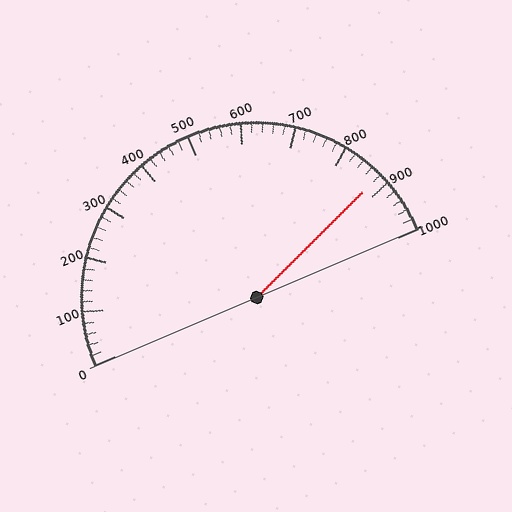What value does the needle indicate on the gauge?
The needle indicates approximately 880.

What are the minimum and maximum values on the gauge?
The gauge ranges from 0 to 1000.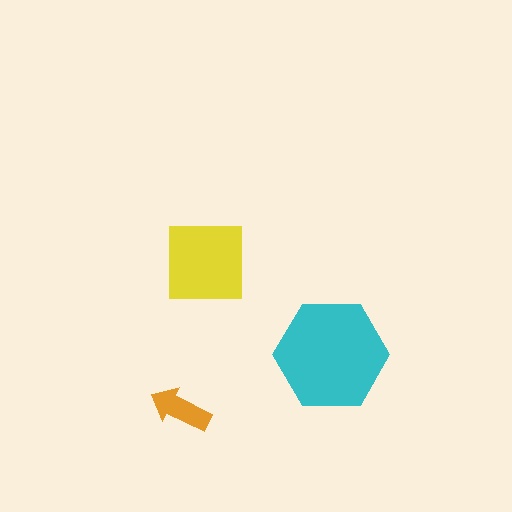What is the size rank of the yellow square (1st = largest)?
2nd.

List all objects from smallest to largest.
The orange arrow, the yellow square, the cyan hexagon.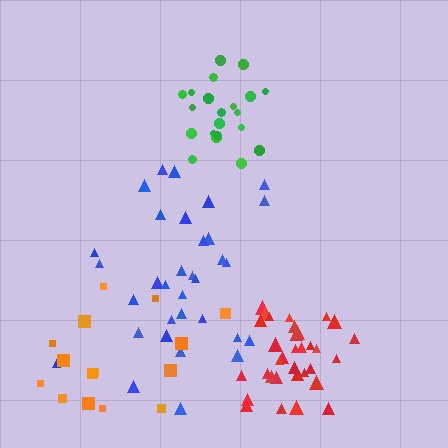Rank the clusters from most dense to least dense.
red, green, blue, orange.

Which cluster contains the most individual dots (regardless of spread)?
Blue (33).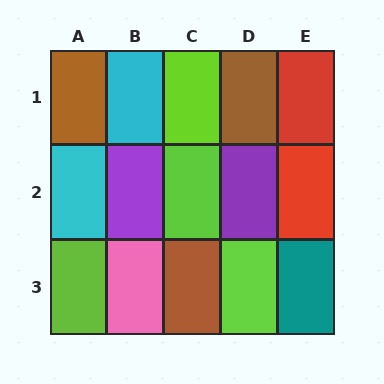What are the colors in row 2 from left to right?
Cyan, purple, lime, purple, red.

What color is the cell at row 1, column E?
Red.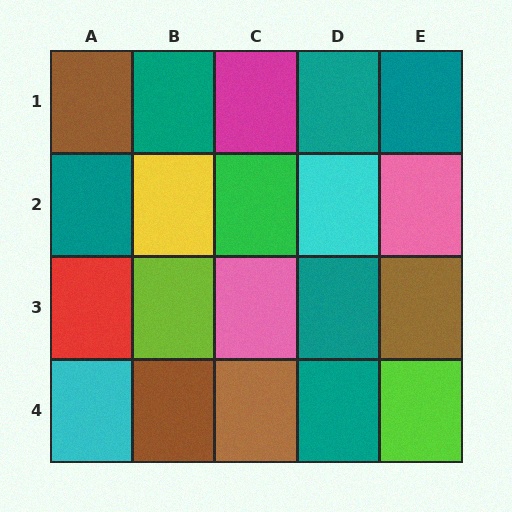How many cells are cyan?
2 cells are cyan.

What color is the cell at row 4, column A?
Cyan.